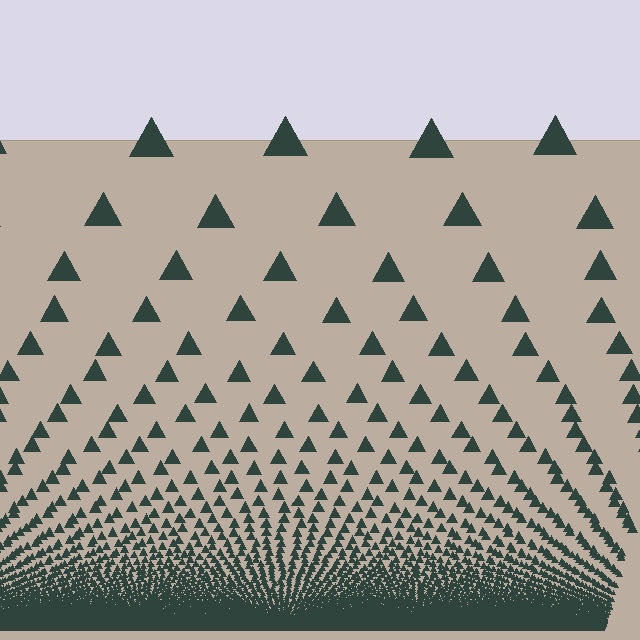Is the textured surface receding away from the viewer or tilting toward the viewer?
The surface appears to tilt toward the viewer. Texture elements get larger and sparser toward the top.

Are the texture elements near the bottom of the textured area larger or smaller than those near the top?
Smaller. The gradient is inverted — elements near the bottom are smaller and denser.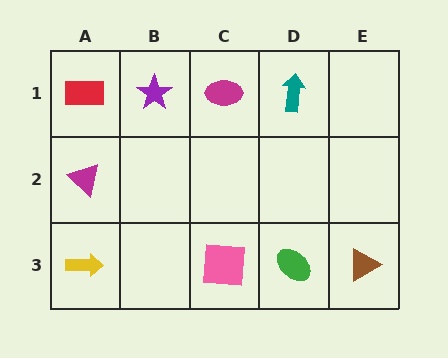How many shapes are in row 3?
4 shapes.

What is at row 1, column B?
A purple star.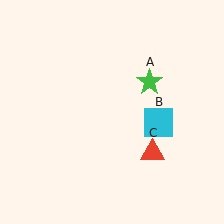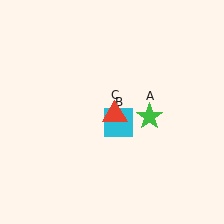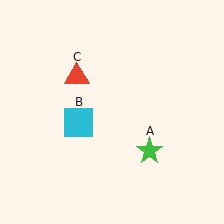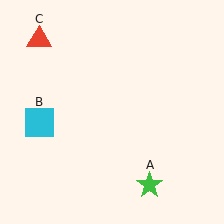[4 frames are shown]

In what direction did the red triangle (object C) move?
The red triangle (object C) moved up and to the left.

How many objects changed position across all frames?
3 objects changed position: green star (object A), cyan square (object B), red triangle (object C).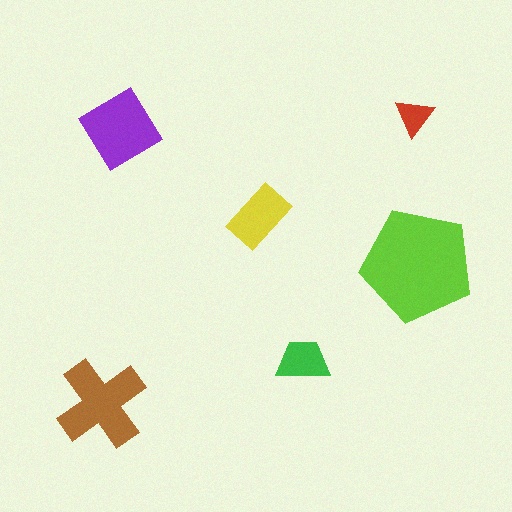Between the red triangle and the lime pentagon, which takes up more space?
The lime pentagon.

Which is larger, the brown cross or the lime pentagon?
The lime pentagon.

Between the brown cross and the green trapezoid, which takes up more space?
The brown cross.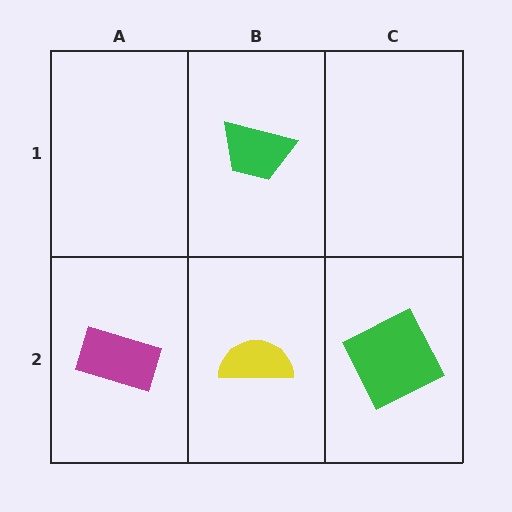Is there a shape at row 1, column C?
No, that cell is empty.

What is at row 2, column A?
A magenta rectangle.